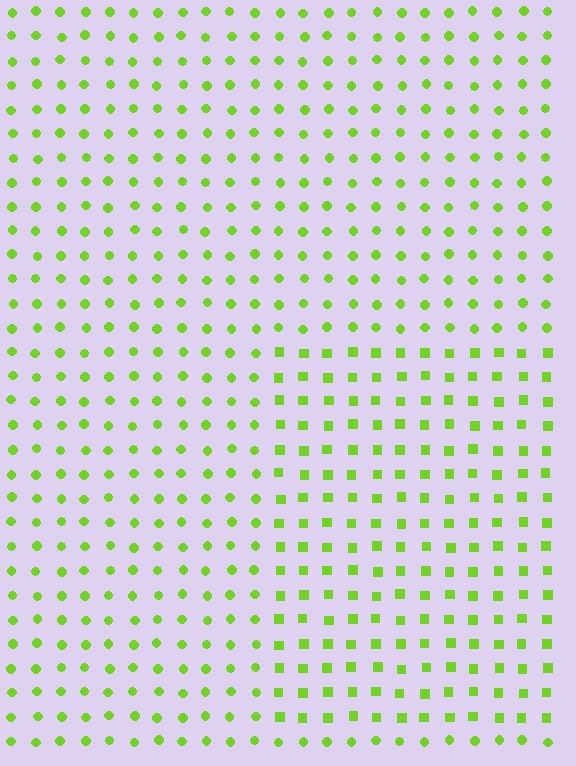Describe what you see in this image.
The image is filled with small lime elements arranged in a uniform grid. A rectangle-shaped region contains squares, while the surrounding area contains circles. The boundary is defined purely by the change in element shape.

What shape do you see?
I see a rectangle.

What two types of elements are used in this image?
The image uses squares inside the rectangle region and circles outside it.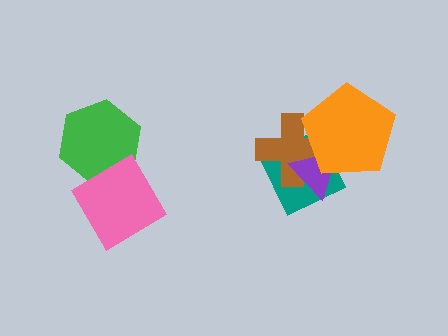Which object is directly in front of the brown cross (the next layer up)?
The purple triangle is directly in front of the brown cross.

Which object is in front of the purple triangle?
The orange pentagon is in front of the purple triangle.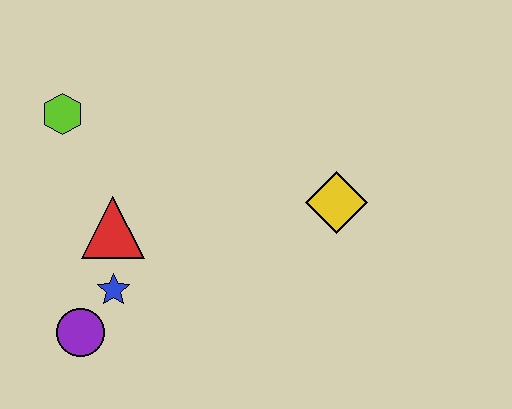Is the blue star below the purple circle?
No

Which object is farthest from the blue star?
The yellow diamond is farthest from the blue star.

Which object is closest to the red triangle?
The blue star is closest to the red triangle.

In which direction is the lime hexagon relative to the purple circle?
The lime hexagon is above the purple circle.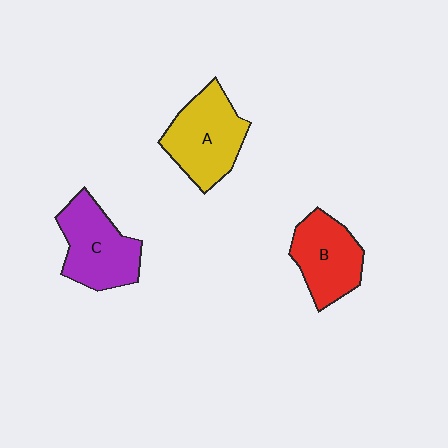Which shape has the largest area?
Shape A (yellow).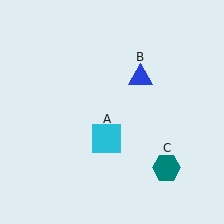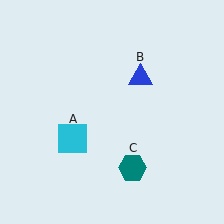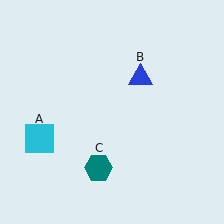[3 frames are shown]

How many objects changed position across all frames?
2 objects changed position: cyan square (object A), teal hexagon (object C).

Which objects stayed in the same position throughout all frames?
Blue triangle (object B) remained stationary.